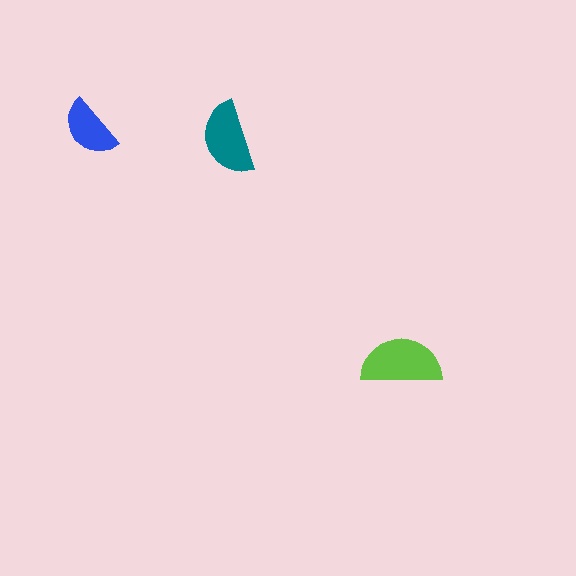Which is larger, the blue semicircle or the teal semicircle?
The teal one.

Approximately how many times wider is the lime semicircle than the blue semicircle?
About 1.5 times wider.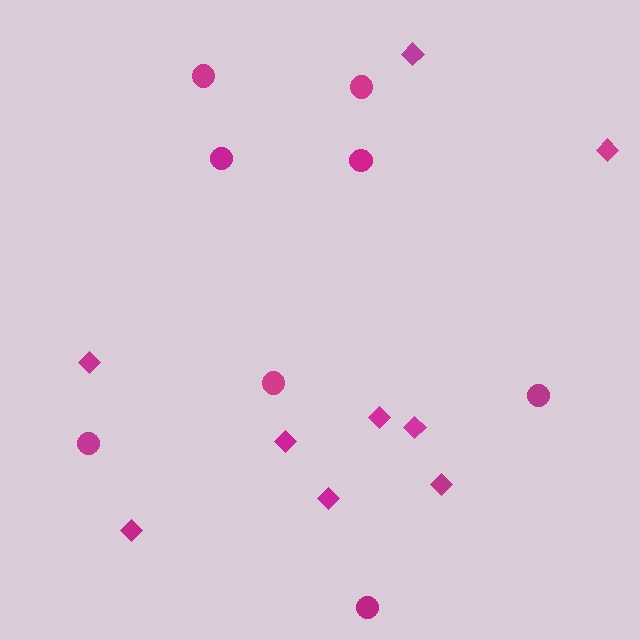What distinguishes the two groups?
There are 2 groups: one group of diamonds (9) and one group of circles (8).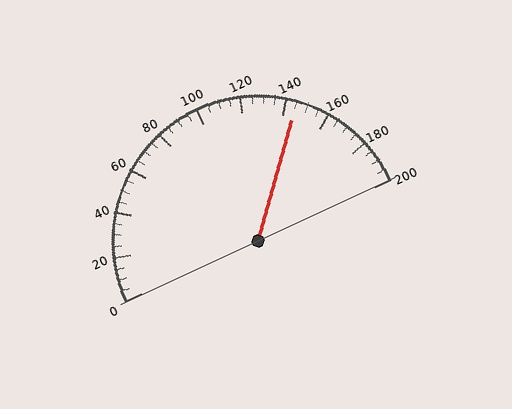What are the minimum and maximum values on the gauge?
The gauge ranges from 0 to 200.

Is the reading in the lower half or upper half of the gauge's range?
The reading is in the upper half of the range (0 to 200).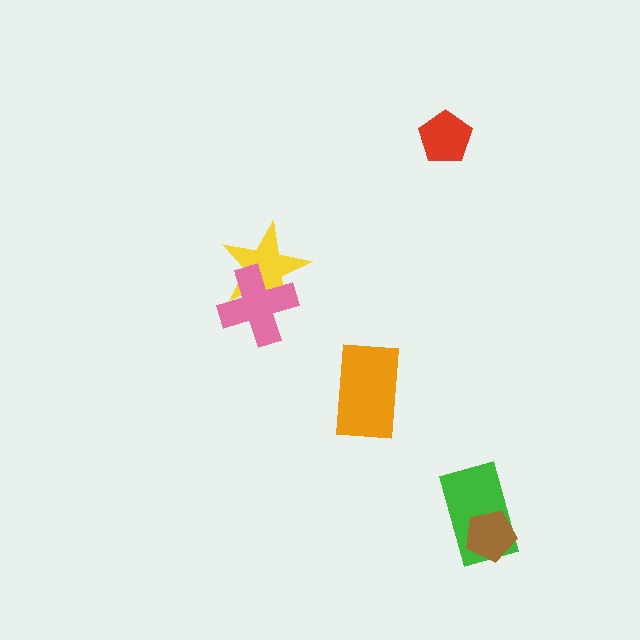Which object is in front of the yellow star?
The pink cross is in front of the yellow star.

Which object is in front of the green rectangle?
The brown pentagon is in front of the green rectangle.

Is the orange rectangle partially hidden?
No, no other shape covers it.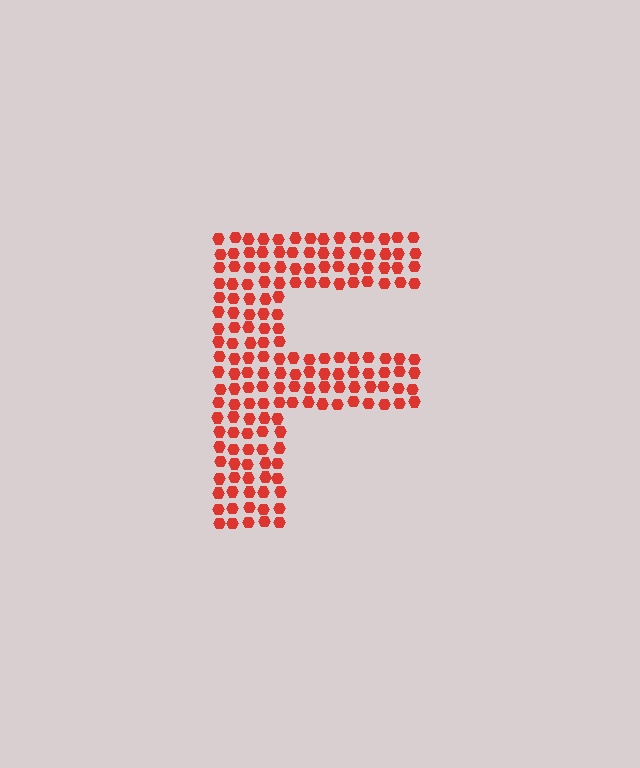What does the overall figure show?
The overall figure shows the letter F.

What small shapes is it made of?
It is made of small hexagons.